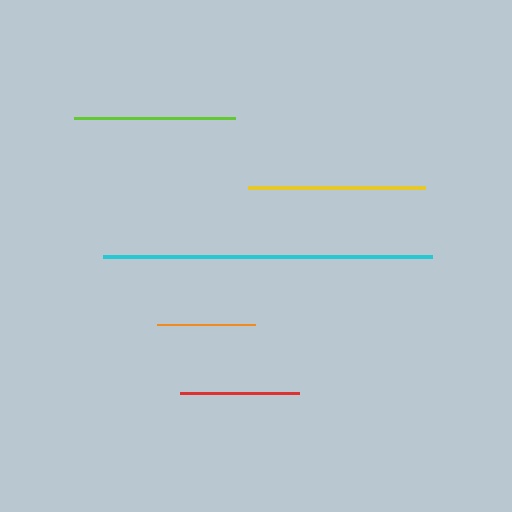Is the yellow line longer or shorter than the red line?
The yellow line is longer than the red line.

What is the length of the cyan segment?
The cyan segment is approximately 329 pixels long.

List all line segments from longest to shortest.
From longest to shortest: cyan, yellow, lime, red, orange.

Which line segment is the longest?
The cyan line is the longest at approximately 329 pixels.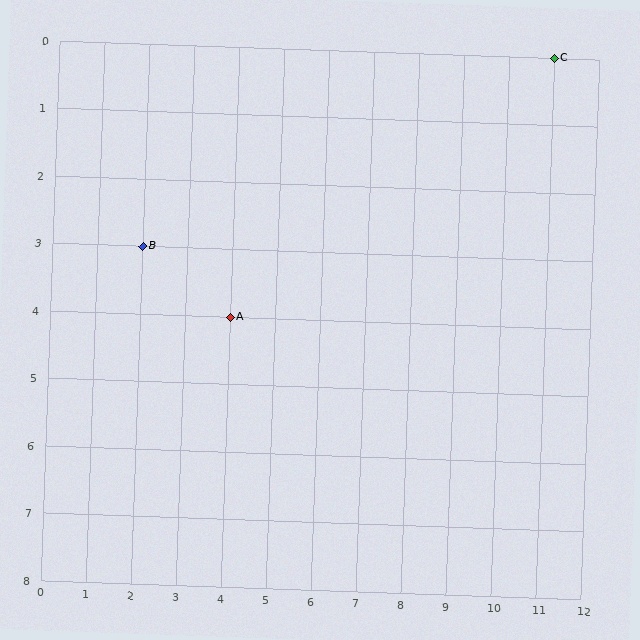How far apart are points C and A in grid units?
Points C and A are 7 columns and 4 rows apart (about 8.1 grid units diagonally).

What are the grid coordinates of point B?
Point B is at grid coordinates (2, 3).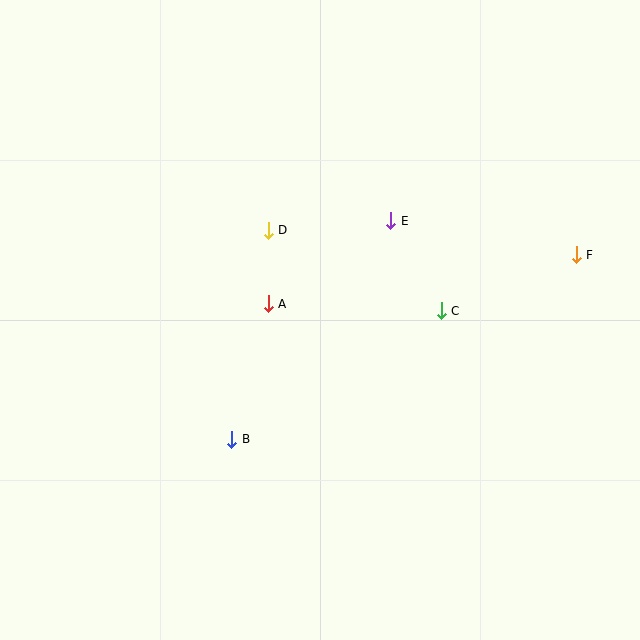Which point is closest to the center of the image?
Point A at (268, 304) is closest to the center.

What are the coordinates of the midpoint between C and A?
The midpoint between C and A is at (355, 307).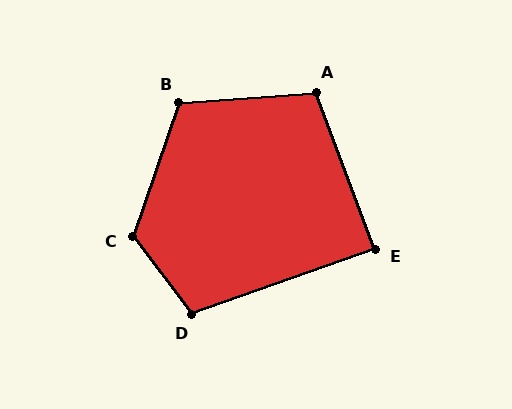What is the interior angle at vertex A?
Approximately 106 degrees (obtuse).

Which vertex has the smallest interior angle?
E, at approximately 89 degrees.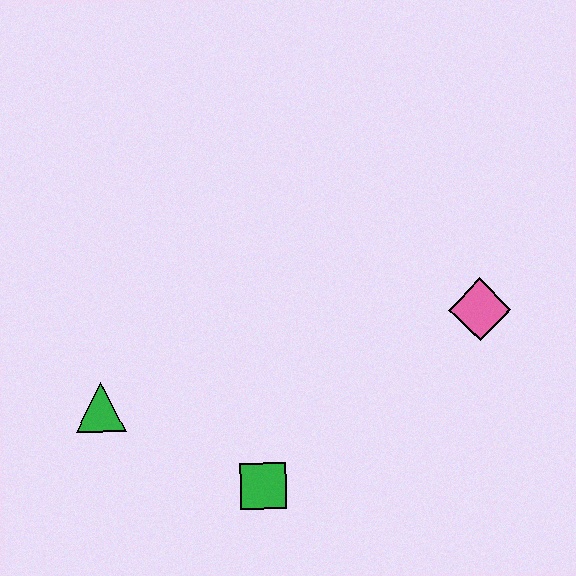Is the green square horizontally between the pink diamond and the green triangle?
Yes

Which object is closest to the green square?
The green triangle is closest to the green square.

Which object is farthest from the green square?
The pink diamond is farthest from the green square.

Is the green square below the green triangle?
Yes